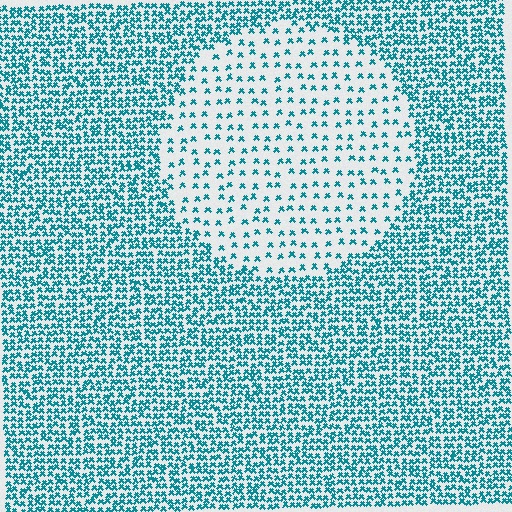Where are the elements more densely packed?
The elements are more densely packed outside the circle boundary.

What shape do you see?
I see a circle.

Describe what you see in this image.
The image contains small teal elements arranged at two different densities. A circle-shaped region is visible where the elements are less densely packed than the surrounding area.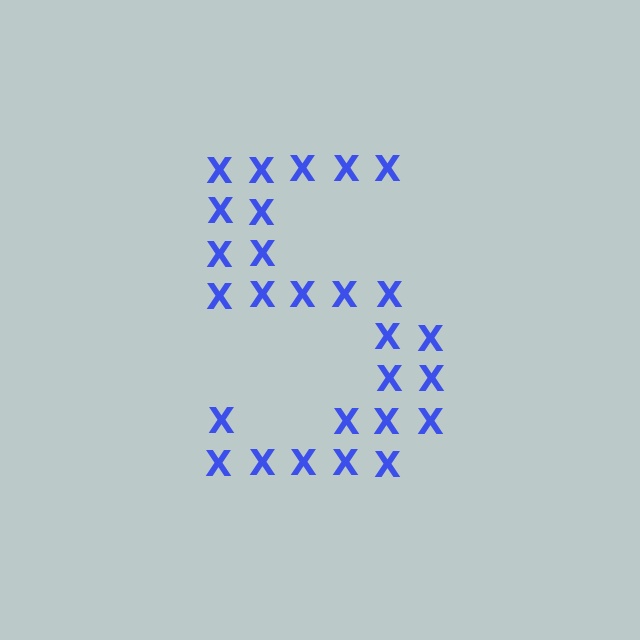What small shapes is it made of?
It is made of small letter X's.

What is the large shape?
The large shape is the digit 5.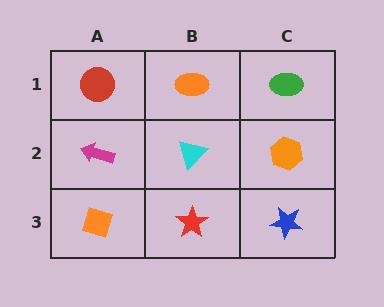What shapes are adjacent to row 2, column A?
A red circle (row 1, column A), an orange diamond (row 3, column A), a cyan triangle (row 2, column B).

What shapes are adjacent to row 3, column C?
An orange hexagon (row 2, column C), a red star (row 3, column B).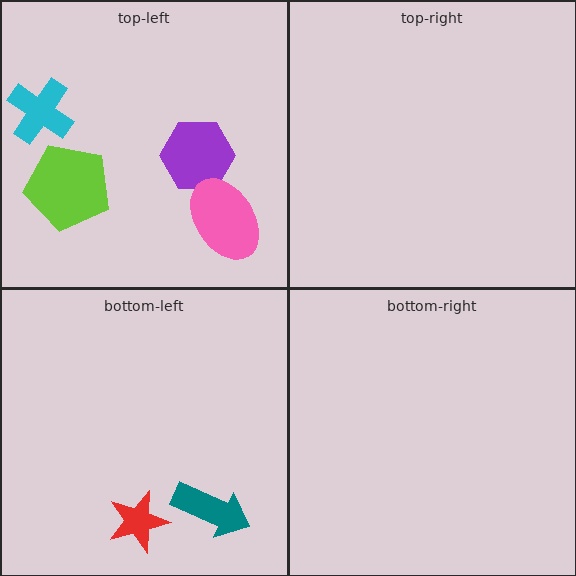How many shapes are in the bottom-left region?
2.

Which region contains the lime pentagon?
The top-left region.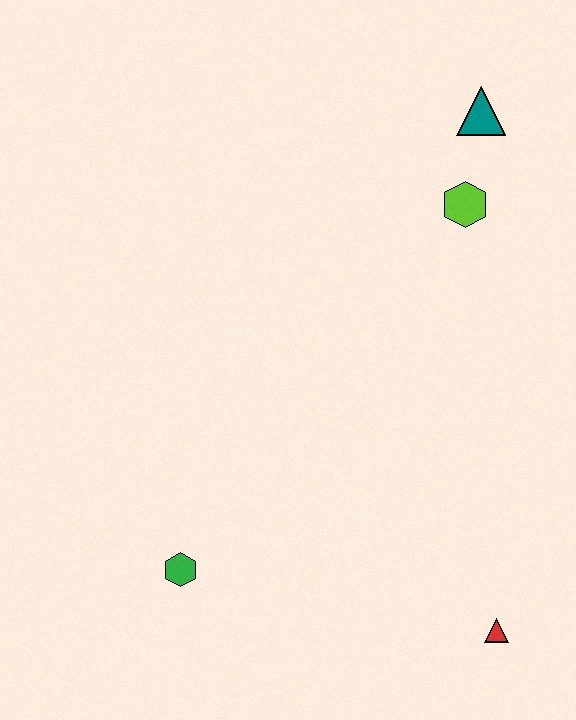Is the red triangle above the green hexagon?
No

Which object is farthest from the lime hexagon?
The green hexagon is farthest from the lime hexagon.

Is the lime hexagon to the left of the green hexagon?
No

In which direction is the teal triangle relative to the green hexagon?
The teal triangle is above the green hexagon.